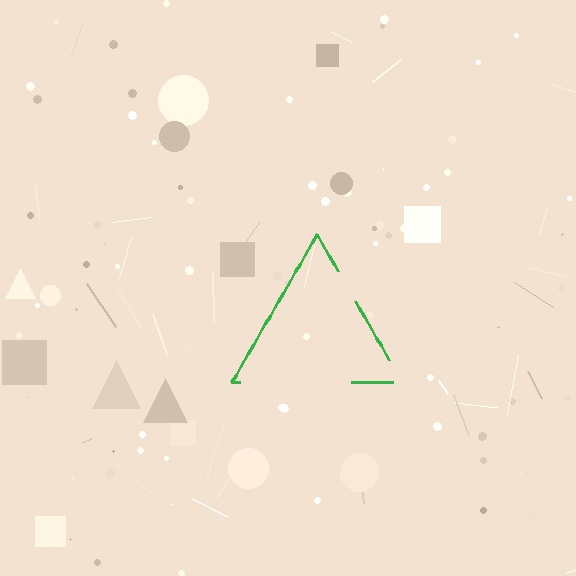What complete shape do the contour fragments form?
The contour fragments form a triangle.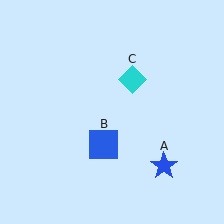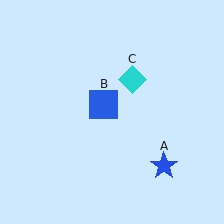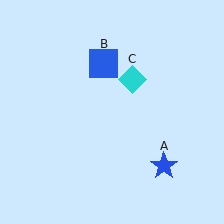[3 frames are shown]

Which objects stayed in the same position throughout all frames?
Blue star (object A) and cyan diamond (object C) remained stationary.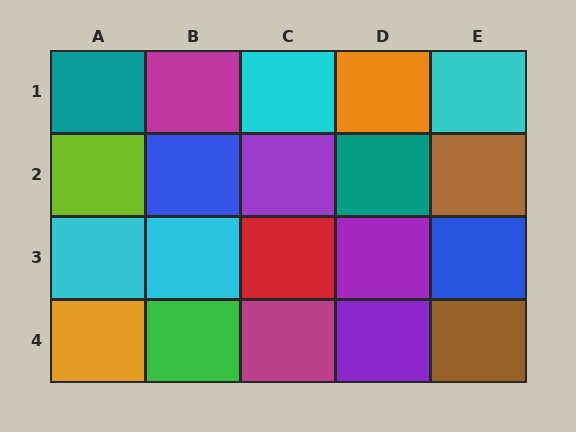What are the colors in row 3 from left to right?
Cyan, cyan, red, purple, blue.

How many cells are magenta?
2 cells are magenta.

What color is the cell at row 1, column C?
Cyan.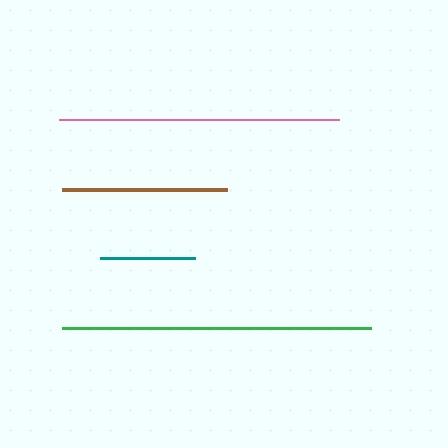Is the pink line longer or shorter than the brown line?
The pink line is longer than the brown line.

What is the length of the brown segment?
The brown segment is approximately 165 pixels long.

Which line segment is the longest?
The green line is the longest at approximately 308 pixels.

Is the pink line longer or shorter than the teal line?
The pink line is longer than the teal line.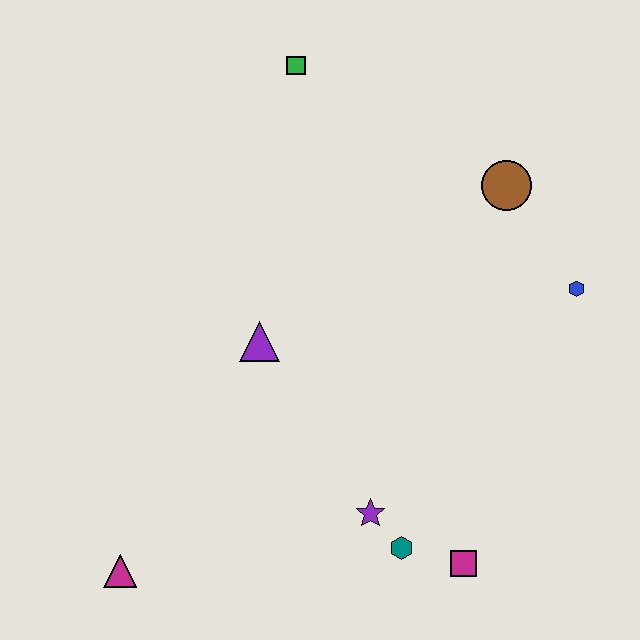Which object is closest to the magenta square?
The teal hexagon is closest to the magenta square.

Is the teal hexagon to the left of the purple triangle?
No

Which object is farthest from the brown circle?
The magenta triangle is farthest from the brown circle.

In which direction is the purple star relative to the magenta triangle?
The purple star is to the right of the magenta triangle.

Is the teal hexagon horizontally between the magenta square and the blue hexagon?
No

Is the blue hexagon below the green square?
Yes